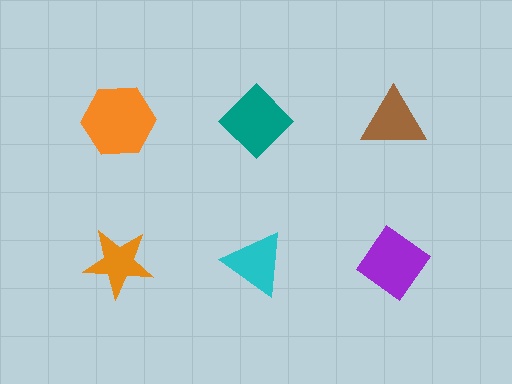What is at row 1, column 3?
A brown triangle.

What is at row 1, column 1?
An orange hexagon.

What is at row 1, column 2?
A teal diamond.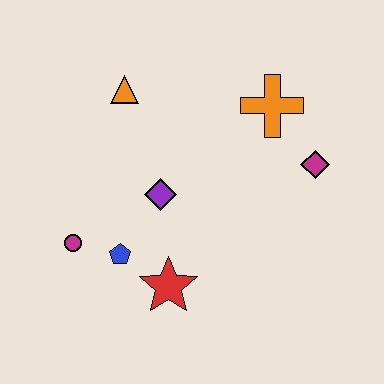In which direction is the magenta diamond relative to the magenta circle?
The magenta diamond is to the right of the magenta circle.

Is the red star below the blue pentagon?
Yes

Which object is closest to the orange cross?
The magenta diamond is closest to the orange cross.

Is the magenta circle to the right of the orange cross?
No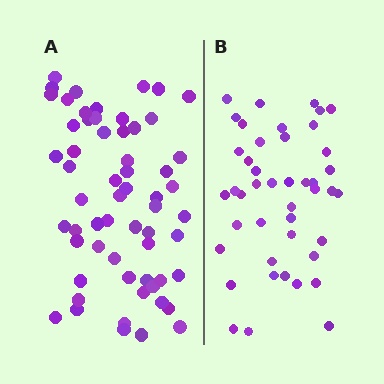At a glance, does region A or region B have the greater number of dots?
Region A (the left region) has more dots.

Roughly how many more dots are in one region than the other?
Region A has approximately 15 more dots than region B.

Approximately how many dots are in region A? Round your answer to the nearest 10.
About 60 dots.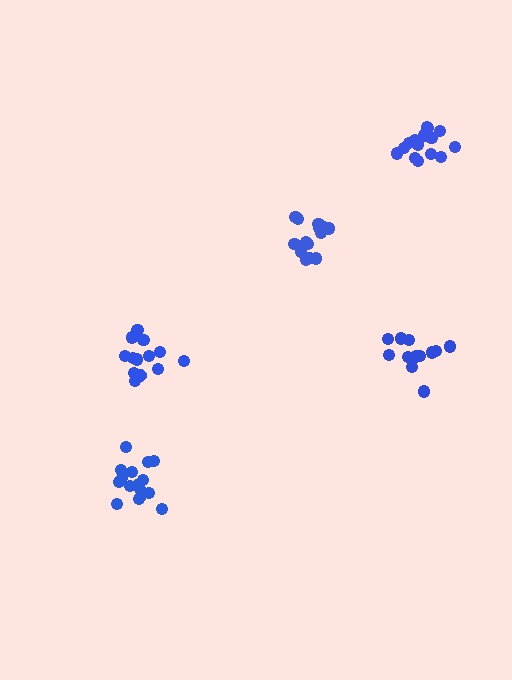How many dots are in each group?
Group 1: 12 dots, Group 2: 13 dots, Group 3: 14 dots, Group 4: 17 dots, Group 5: 16 dots (72 total).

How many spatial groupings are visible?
There are 5 spatial groupings.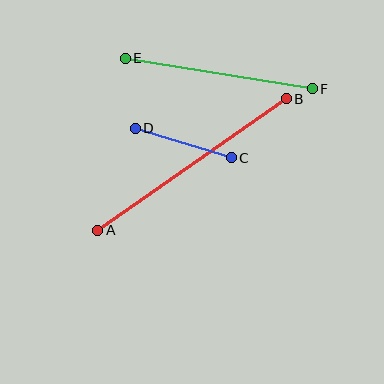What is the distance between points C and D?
The distance is approximately 100 pixels.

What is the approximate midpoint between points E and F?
The midpoint is at approximately (219, 73) pixels.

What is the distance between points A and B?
The distance is approximately 230 pixels.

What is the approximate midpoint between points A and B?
The midpoint is at approximately (192, 165) pixels.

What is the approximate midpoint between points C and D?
The midpoint is at approximately (183, 143) pixels.